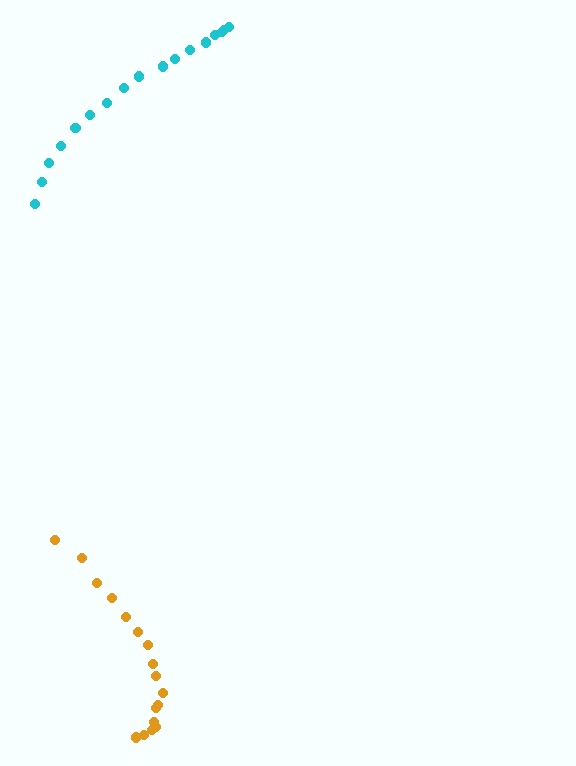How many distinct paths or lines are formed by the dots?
There are 2 distinct paths.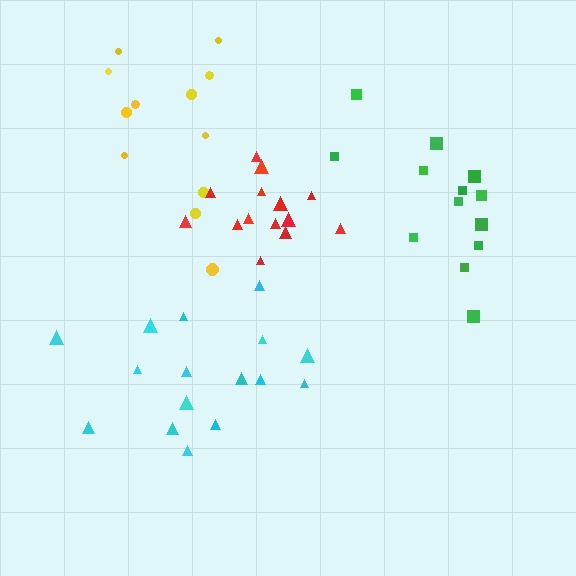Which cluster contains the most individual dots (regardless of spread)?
Cyan (16).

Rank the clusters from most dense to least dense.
red, cyan, yellow, green.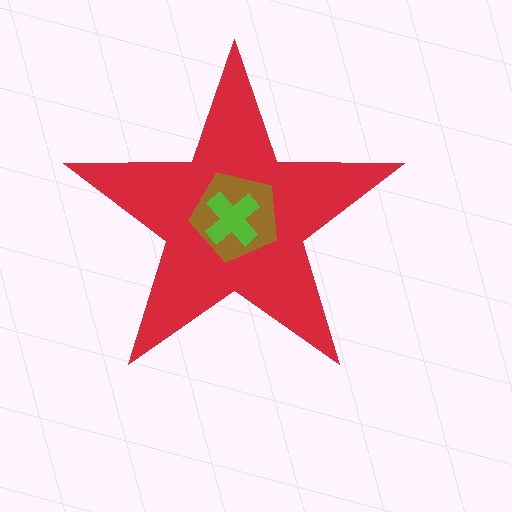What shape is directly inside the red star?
The brown pentagon.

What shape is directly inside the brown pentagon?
The lime cross.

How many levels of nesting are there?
3.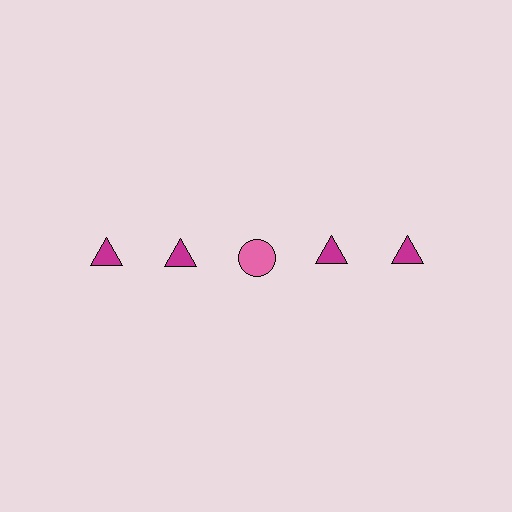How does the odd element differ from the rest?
It differs in both color (pink instead of magenta) and shape (circle instead of triangle).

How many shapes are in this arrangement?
There are 5 shapes arranged in a grid pattern.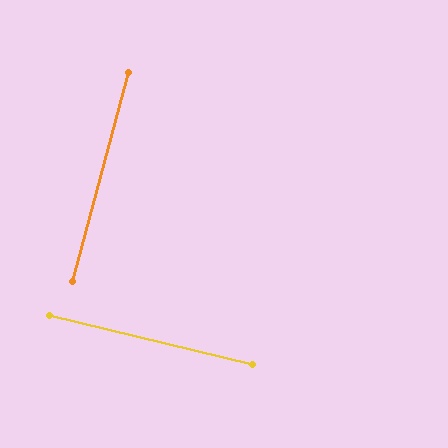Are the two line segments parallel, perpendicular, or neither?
Perpendicular — they meet at approximately 88°.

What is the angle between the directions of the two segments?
Approximately 88 degrees.